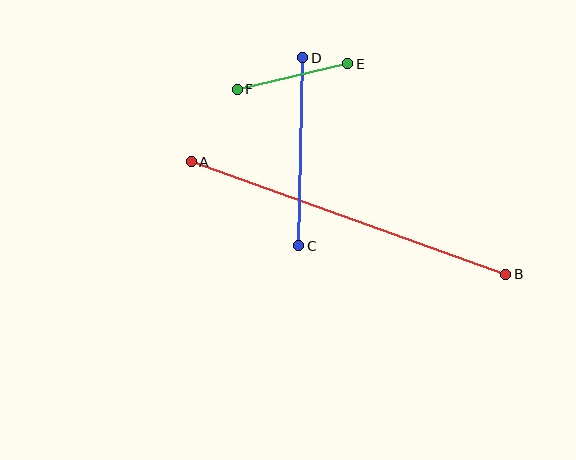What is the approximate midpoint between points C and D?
The midpoint is at approximately (301, 152) pixels.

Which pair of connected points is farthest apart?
Points A and B are farthest apart.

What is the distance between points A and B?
The distance is approximately 334 pixels.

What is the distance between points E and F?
The distance is approximately 113 pixels.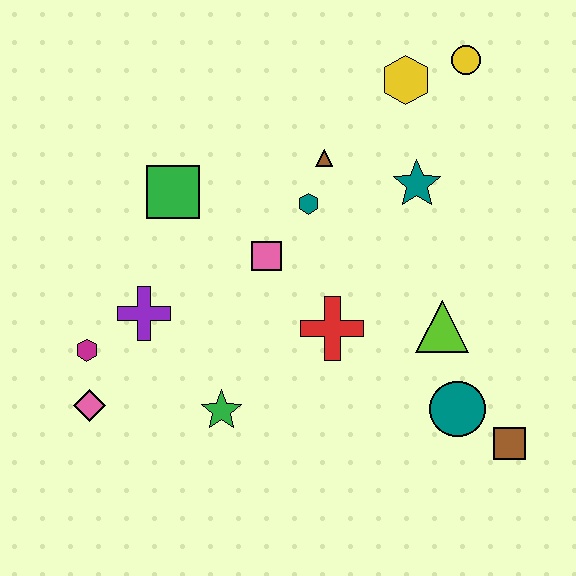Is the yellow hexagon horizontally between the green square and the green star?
No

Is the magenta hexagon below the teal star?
Yes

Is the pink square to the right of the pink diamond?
Yes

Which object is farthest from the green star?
The yellow circle is farthest from the green star.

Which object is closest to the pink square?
The teal hexagon is closest to the pink square.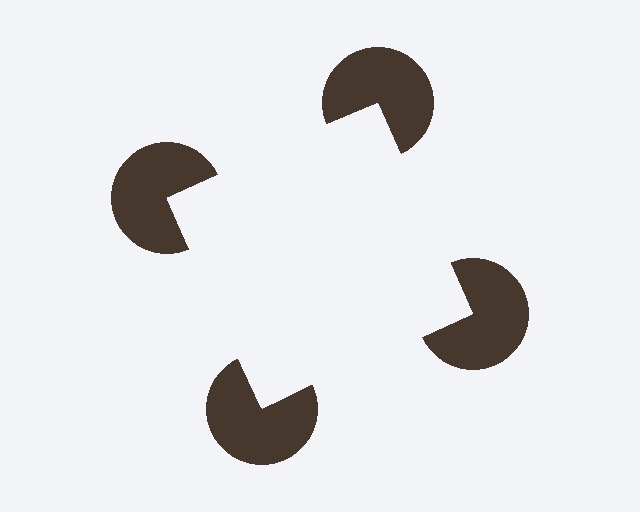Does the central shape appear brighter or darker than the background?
It typically appears slightly brighter than the background, even though no actual brightness change is drawn.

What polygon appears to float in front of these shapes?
An illusory square — its edges are inferred from the aligned wedge cuts in the pac-man discs, not physically drawn.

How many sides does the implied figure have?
4 sides.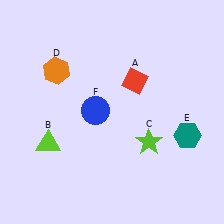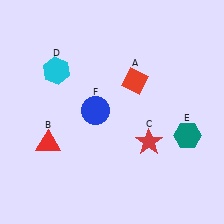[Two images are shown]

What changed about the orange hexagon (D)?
In Image 1, D is orange. In Image 2, it changed to cyan.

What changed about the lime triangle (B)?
In Image 1, B is lime. In Image 2, it changed to red.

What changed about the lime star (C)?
In Image 1, C is lime. In Image 2, it changed to red.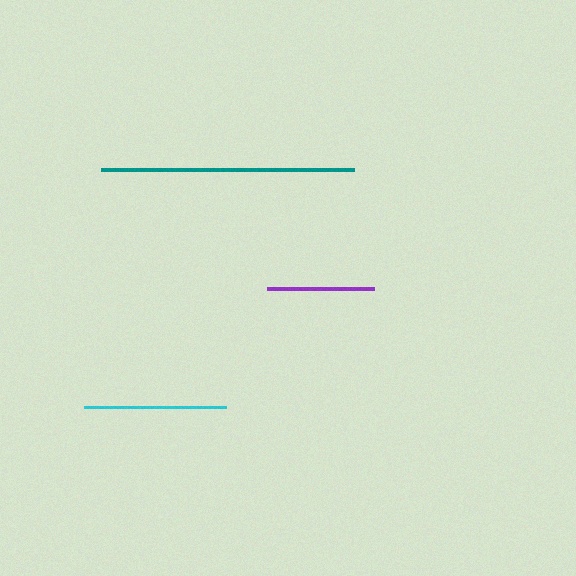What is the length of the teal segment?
The teal segment is approximately 253 pixels long.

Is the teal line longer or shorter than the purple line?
The teal line is longer than the purple line.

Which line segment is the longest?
The teal line is the longest at approximately 253 pixels.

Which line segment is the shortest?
The purple line is the shortest at approximately 107 pixels.